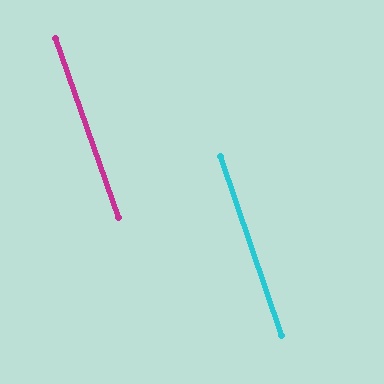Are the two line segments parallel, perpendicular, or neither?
Parallel — their directions differ by only 0.9°.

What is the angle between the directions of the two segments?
Approximately 1 degree.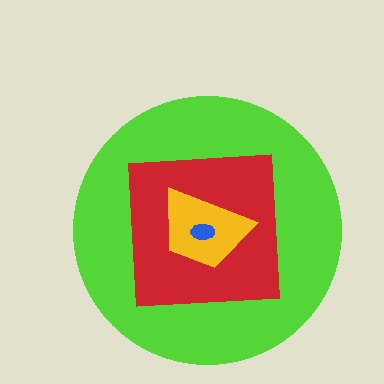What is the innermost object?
The blue ellipse.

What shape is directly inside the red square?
The yellow trapezoid.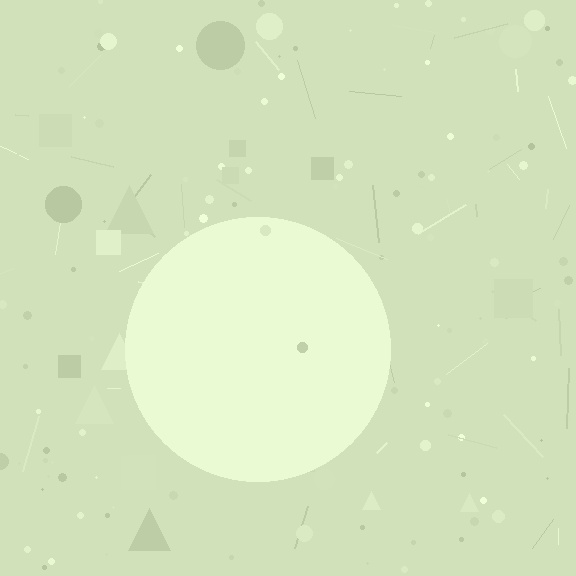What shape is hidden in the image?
A circle is hidden in the image.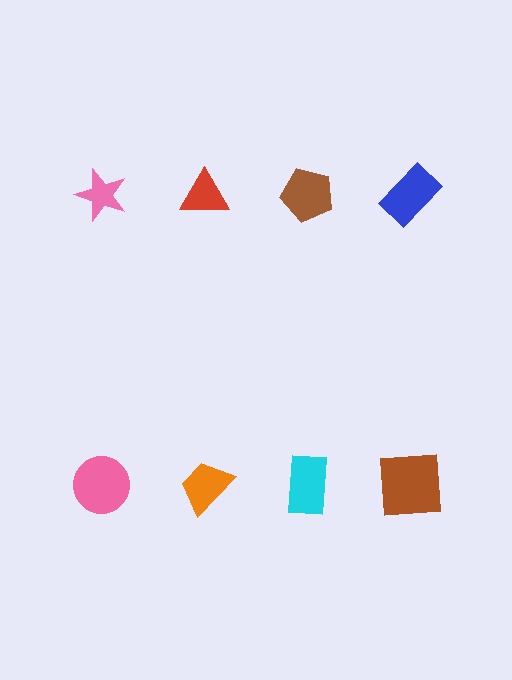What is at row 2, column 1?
A pink circle.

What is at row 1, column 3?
A brown pentagon.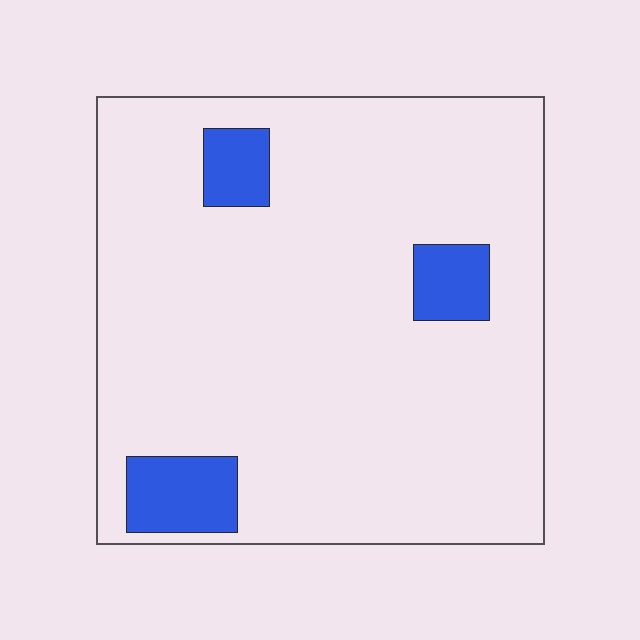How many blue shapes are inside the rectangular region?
3.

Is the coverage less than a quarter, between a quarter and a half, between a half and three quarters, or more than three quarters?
Less than a quarter.